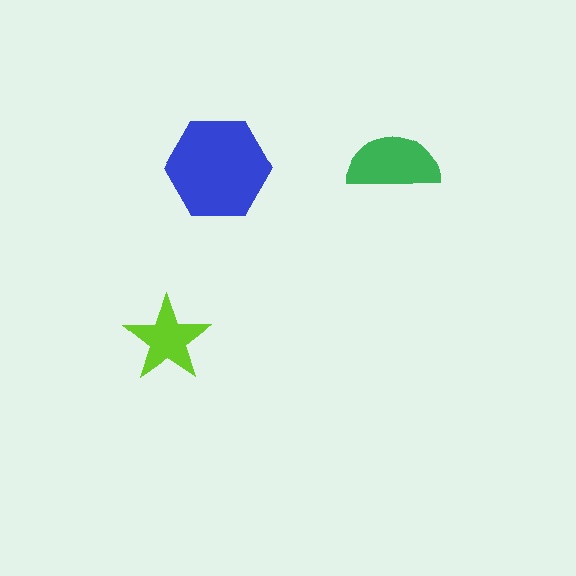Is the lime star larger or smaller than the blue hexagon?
Smaller.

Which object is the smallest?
The lime star.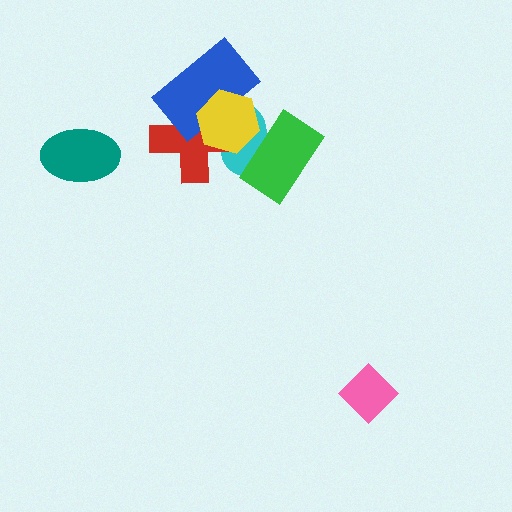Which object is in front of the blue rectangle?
The yellow hexagon is in front of the blue rectangle.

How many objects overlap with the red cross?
3 objects overlap with the red cross.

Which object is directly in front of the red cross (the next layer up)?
The blue rectangle is directly in front of the red cross.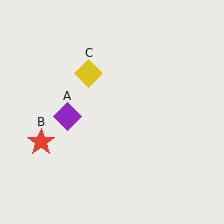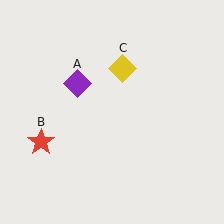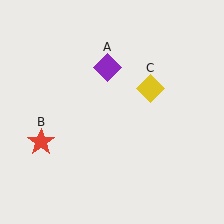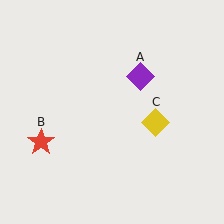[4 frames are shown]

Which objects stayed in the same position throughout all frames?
Red star (object B) remained stationary.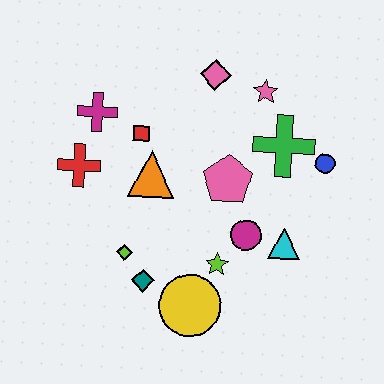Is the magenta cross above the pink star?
No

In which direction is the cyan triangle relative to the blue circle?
The cyan triangle is below the blue circle.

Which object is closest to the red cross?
The magenta cross is closest to the red cross.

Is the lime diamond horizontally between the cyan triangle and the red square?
No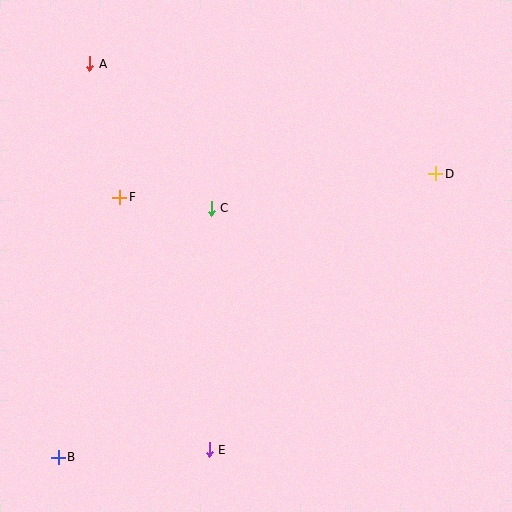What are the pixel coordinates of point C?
Point C is at (211, 208).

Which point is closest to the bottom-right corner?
Point E is closest to the bottom-right corner.